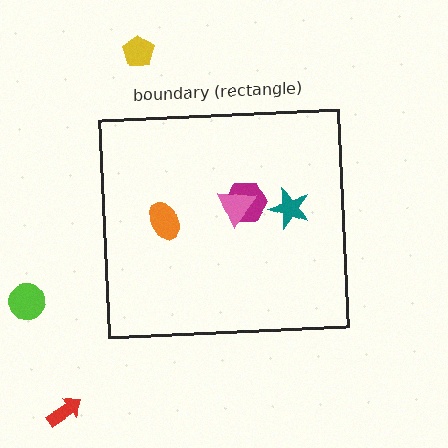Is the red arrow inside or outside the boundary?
Outside.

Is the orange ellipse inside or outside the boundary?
Inside.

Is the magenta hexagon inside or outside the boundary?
Inside.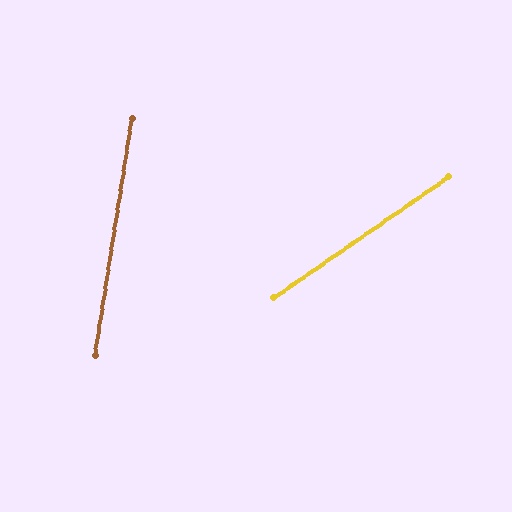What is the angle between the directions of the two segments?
Approximately 46 degrees.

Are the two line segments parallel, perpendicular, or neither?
Neither parallel nor perpendicular — they differ by about 46°.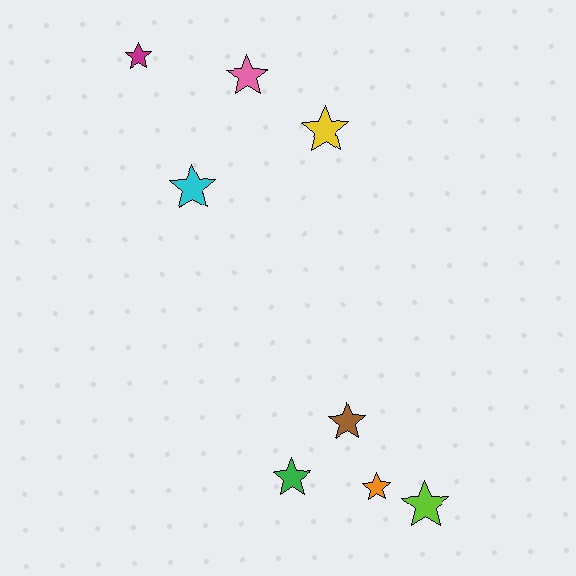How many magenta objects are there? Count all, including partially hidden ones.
There is 1 magenta object.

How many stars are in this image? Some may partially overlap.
There are 8 stars.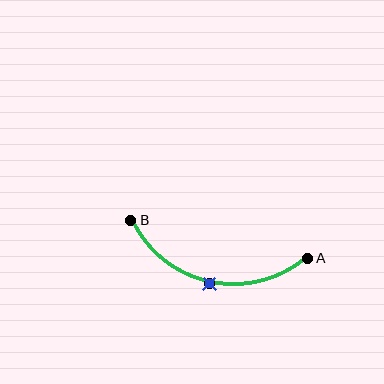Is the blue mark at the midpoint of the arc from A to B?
Yes. The blue mark lies on the arc at equal arc-length from both A and B — it is the arc midpoint.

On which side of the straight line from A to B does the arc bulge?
The arc bulges below the straight line connecting A and B.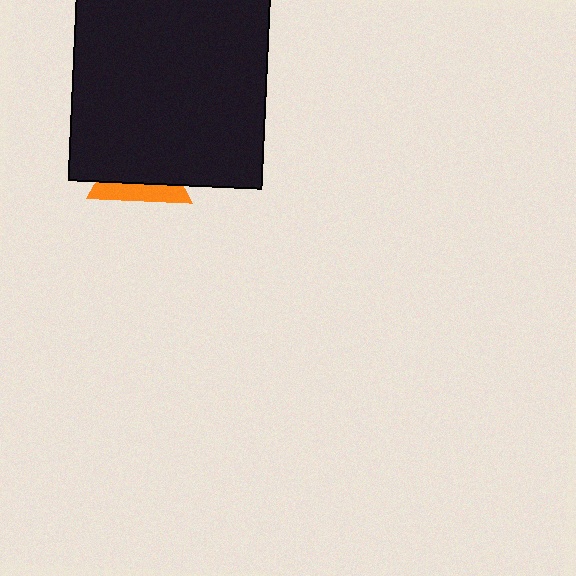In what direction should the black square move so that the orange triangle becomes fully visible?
The black square should move up. That is the shortest direction to clear the overlap and leave the orange triangle fully visible.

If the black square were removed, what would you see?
You would see the complete orange triangle.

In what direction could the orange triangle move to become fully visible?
The orange triangle could move down. That would shift it out from behind the black square entirely.